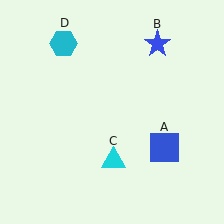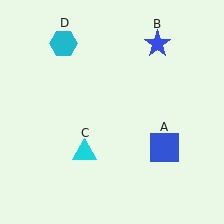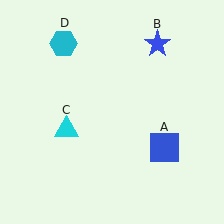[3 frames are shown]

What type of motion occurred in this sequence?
The cyan triangle (object C) rotated clockwise around the center of the scene.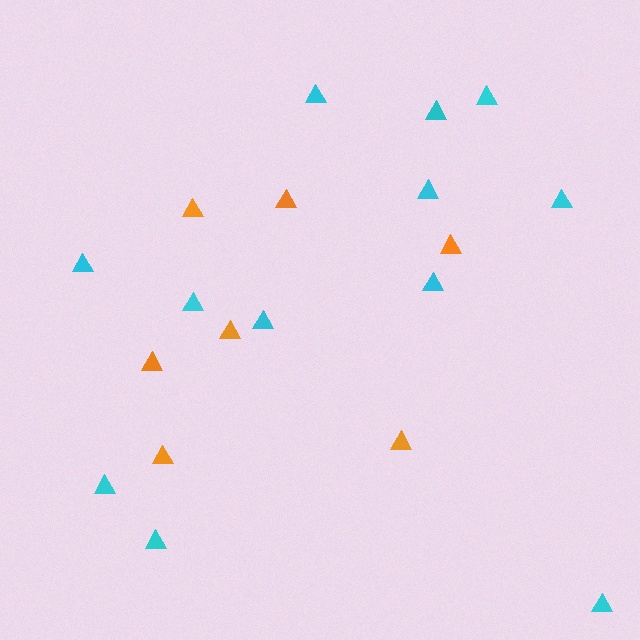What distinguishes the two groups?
There are 2 groups: one group of orange triangles (7) and one group of cyan triangles (12).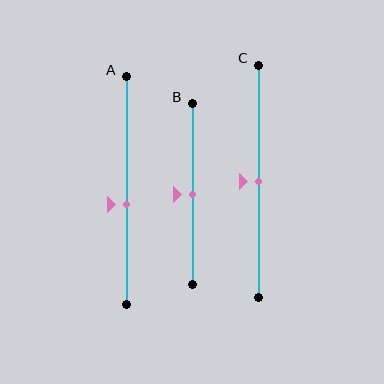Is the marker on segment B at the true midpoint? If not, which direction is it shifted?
Yes, the marker on segment B is at the true midpoint.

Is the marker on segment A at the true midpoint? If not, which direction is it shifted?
No, the marker on segment A is shifted downward by about 6% of the segment length.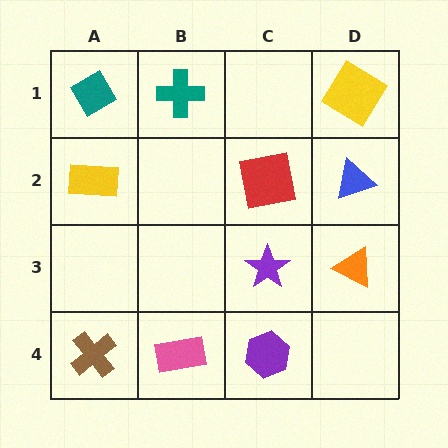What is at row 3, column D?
An orange triangle.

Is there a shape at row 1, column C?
No, that cell is empty.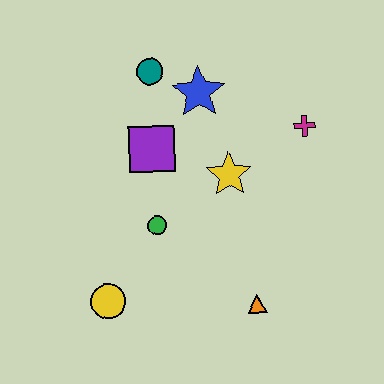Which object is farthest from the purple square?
The orange triangle is farthest from the purple square.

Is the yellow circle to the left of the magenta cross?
Yes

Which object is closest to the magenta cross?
The yellow star is closest to the magenta cross.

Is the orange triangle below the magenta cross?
Yes